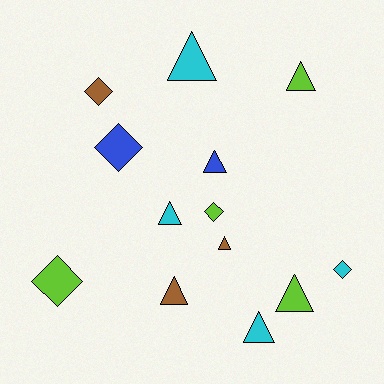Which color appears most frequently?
Lime, with 4 objects.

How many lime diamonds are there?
There are 2 lime diamonds.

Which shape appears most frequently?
Triangle, with 8 objects.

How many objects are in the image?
There are 13 objects.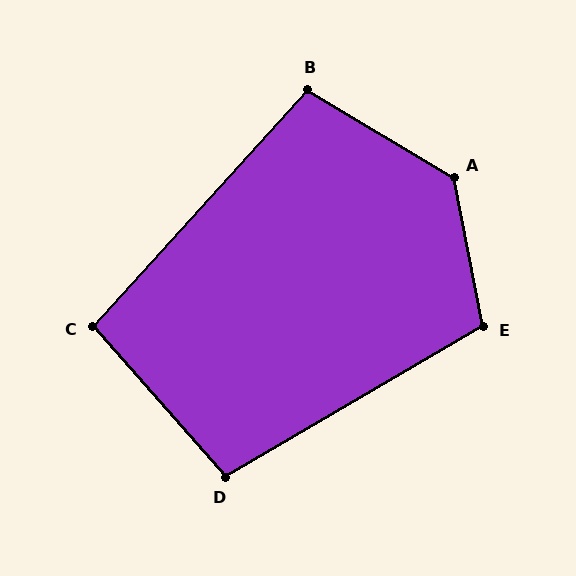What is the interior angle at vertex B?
Approximately 101 degrees (obtuse).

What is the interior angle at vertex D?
Approximately 101 degrees (obtuse).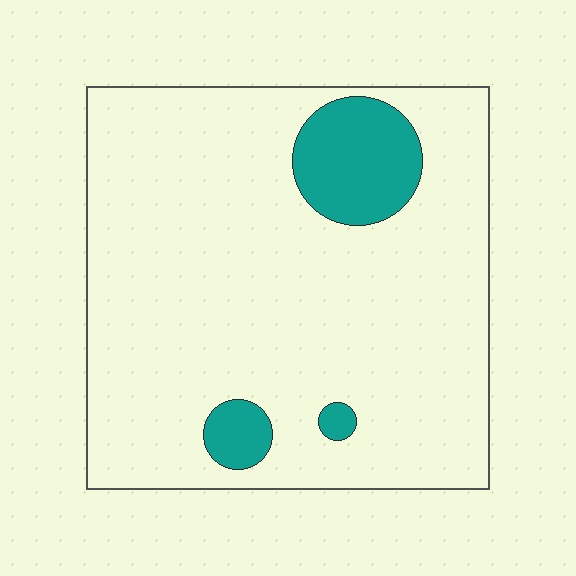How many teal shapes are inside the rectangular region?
3.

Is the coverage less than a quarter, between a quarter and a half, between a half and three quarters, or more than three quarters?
Less than a quarter.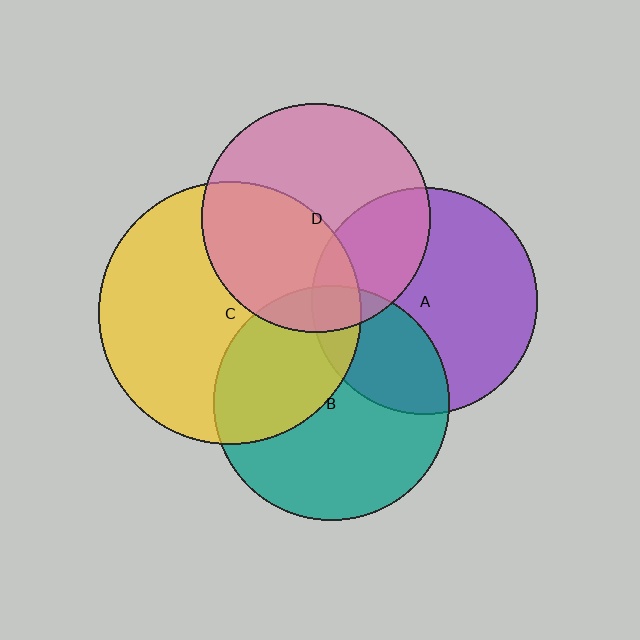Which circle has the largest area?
Circle C (yellow).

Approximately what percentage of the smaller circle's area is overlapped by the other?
Approximately 30%.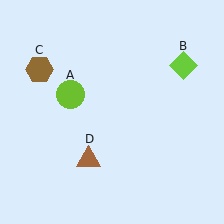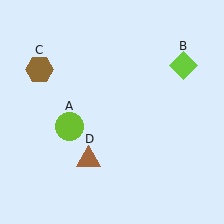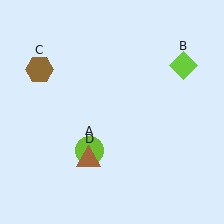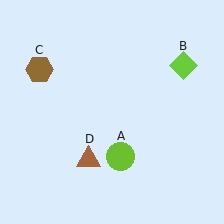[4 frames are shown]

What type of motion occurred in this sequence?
The lime circle (object A) rotated counterclockwise around the center of the scene.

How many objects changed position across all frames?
1 object changed position: lime circle (object A).